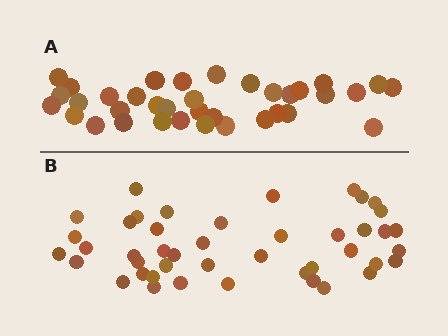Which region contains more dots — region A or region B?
Region B (the bottom region) has more dots.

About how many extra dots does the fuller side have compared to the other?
Region B has roughly 8 or so more dots than region A.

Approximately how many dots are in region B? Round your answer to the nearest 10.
About 40 dots. (The exact count is 44, which rounds to 40.)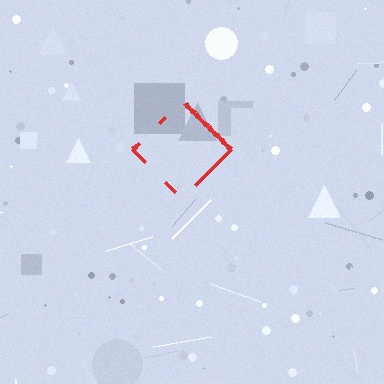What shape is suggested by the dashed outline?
The dashed outline suggests a diamond.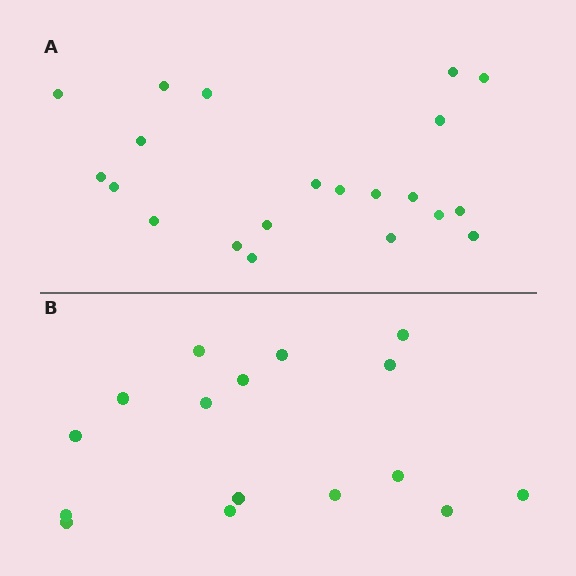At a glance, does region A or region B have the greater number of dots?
Region A (the top region) has more dots.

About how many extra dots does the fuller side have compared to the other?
Region A has about 5 more dots than region B.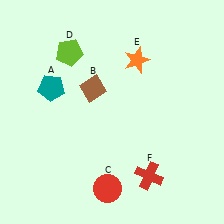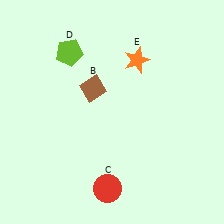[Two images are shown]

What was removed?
The teal pentagon (A), the red cross (F) were removed in Image 2.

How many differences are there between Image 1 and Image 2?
There are 2 differences between the two images.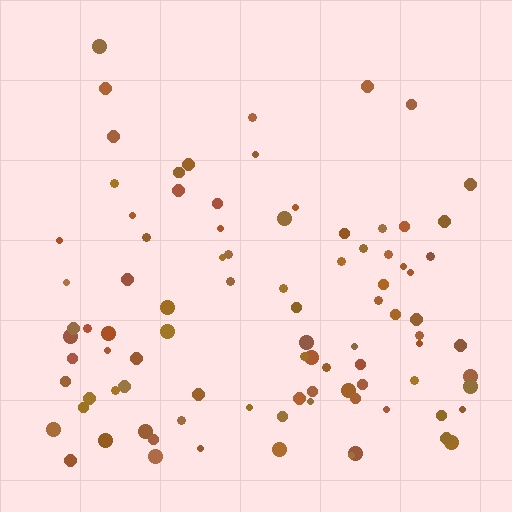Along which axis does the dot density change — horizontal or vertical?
Vertical.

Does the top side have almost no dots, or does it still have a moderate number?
Still a moderate number, just noticeably fewer than the bottom.